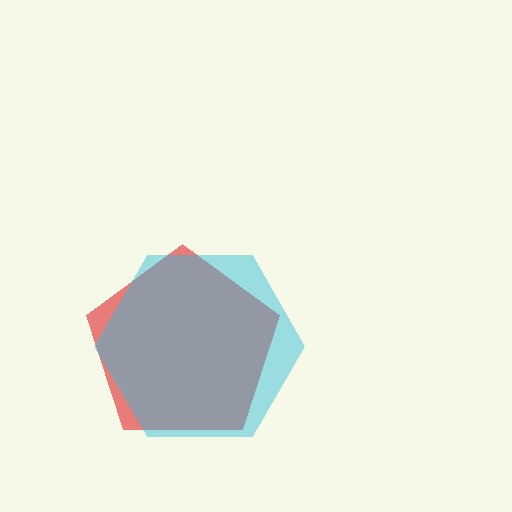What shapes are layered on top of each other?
The layered shapes are: a red pentagon, a cyan hexagon.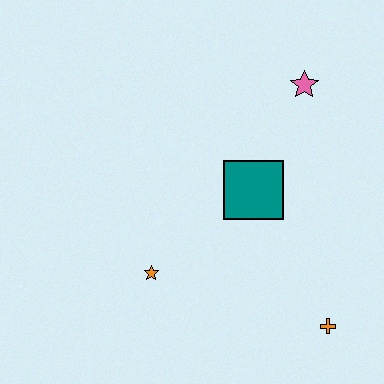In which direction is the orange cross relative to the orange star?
The orange cross is to the right of the orange star.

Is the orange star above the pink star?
No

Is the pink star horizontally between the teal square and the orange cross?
Yes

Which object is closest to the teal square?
The pink star is closest to the teal square.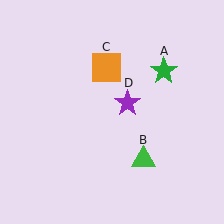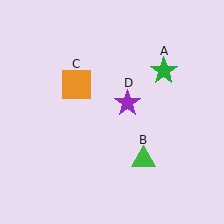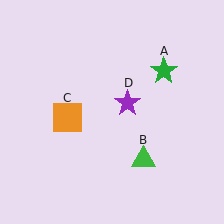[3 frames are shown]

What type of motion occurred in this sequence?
The orange square (object C) rotated counterclockwise around the center of the scene.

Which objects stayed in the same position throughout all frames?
Green star (object A) and green triangle (object B) and purple star (object D) remained stationary.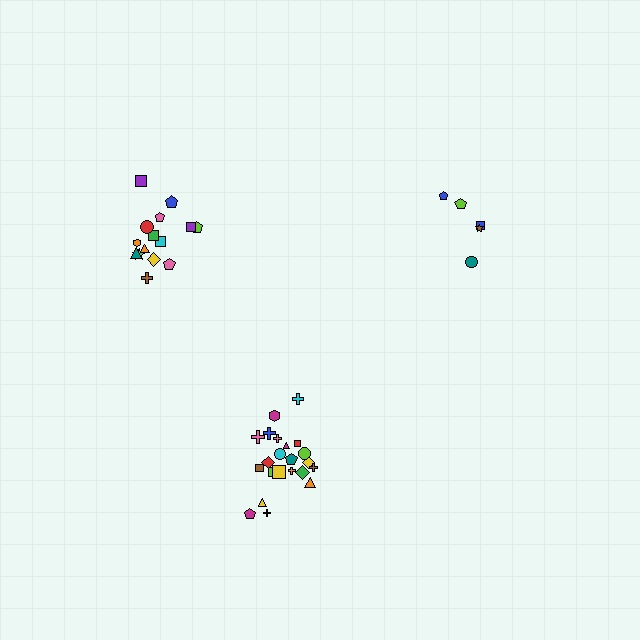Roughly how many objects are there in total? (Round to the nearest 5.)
Roughly 40 objects in total.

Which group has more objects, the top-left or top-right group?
The top-left group.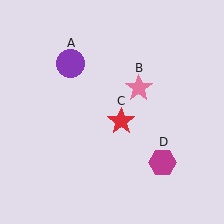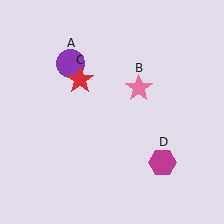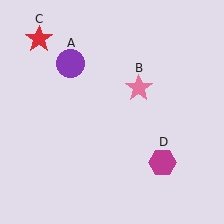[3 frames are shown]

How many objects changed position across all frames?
1 object changed position: red star (object C).